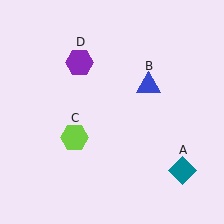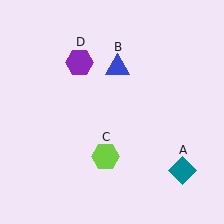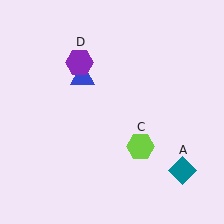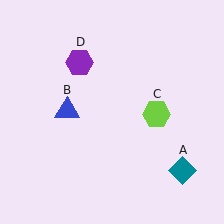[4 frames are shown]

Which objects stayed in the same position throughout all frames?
Teal diamond (object A) and purple hexagon (object D) remained stationary.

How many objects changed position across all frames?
2 objects changed position: blue triangle (object B), lime hexagon (object C).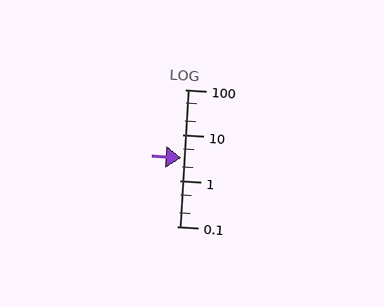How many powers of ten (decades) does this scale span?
The scale spans 3 decades, from 0.1 to 100.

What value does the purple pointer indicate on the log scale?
The pointer indicates approximately 3.1.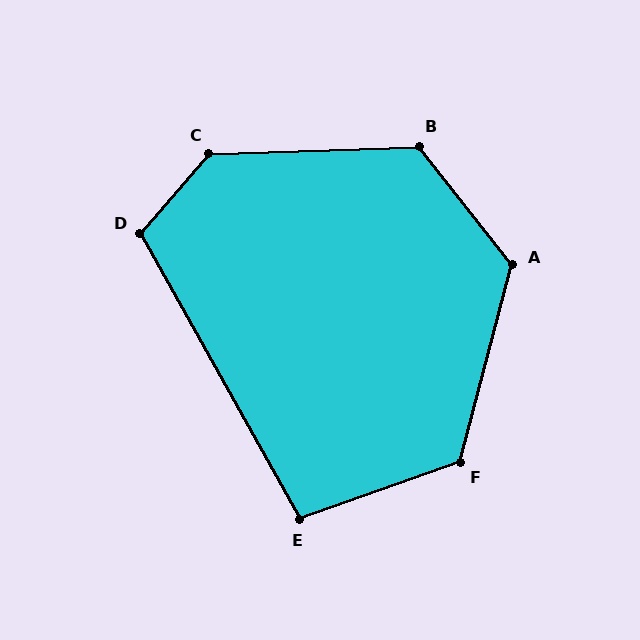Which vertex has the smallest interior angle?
E, at approximately 100 degrees.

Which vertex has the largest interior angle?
C, at approximately 133 degrees.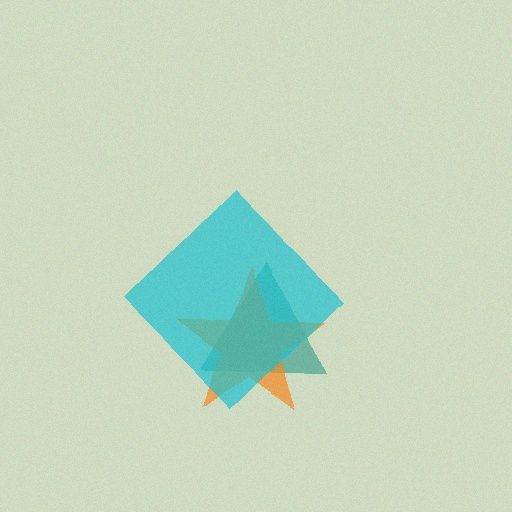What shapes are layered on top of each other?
The layered shapes are: a teal triangle, an orange star, a cyan diamond.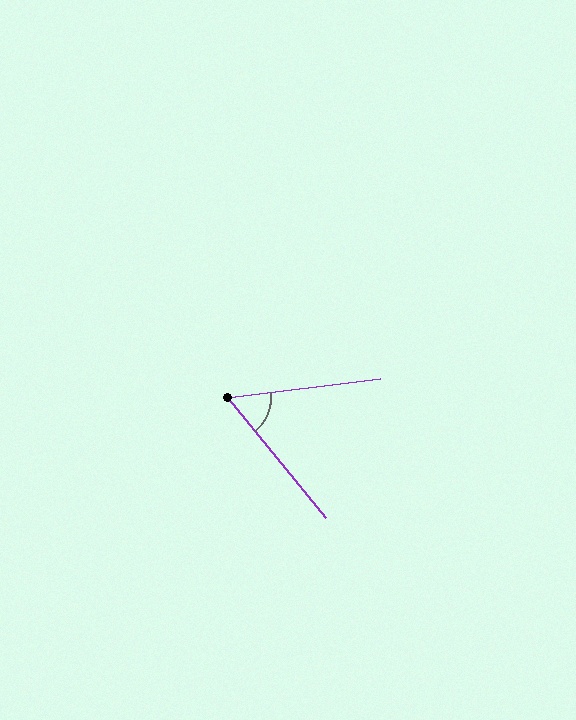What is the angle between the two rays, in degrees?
Approximately 58 degrees.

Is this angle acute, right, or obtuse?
It is acute.